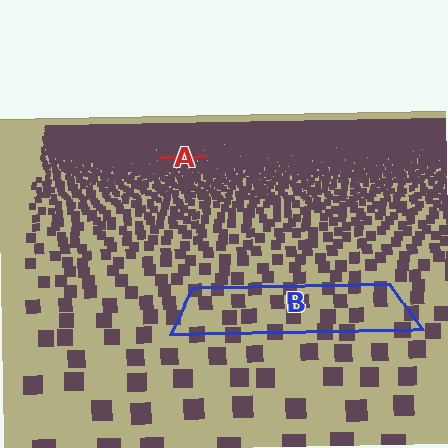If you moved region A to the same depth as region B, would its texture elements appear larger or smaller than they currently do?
They would appear larger. At a closer depth, the same texture elements are projected at a bigger on-screen size.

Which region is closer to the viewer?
Region B is closer. The texture elements there are larger and more spread out.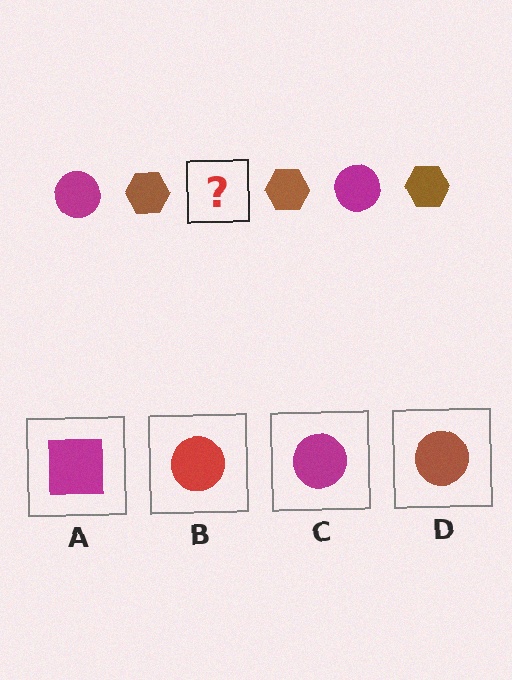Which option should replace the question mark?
Option C.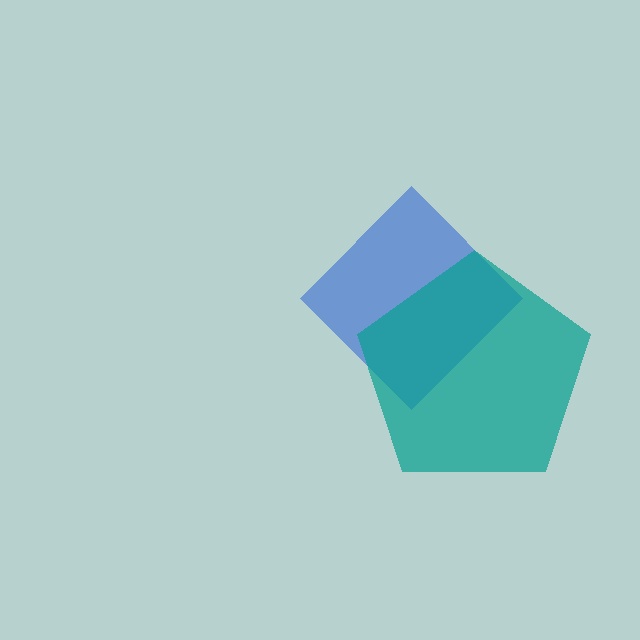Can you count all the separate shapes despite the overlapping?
Yes, there are 2 separate shapes.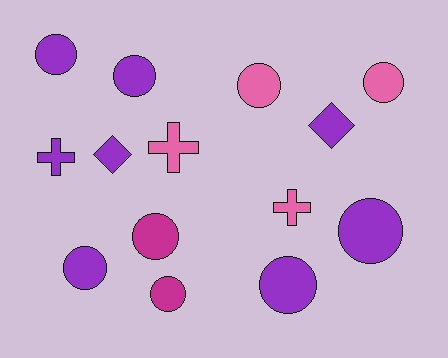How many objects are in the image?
There are 14 objects.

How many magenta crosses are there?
There are no magenta crosses.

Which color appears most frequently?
Purple, with 8 objects.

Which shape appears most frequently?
Circle, with 9 objects.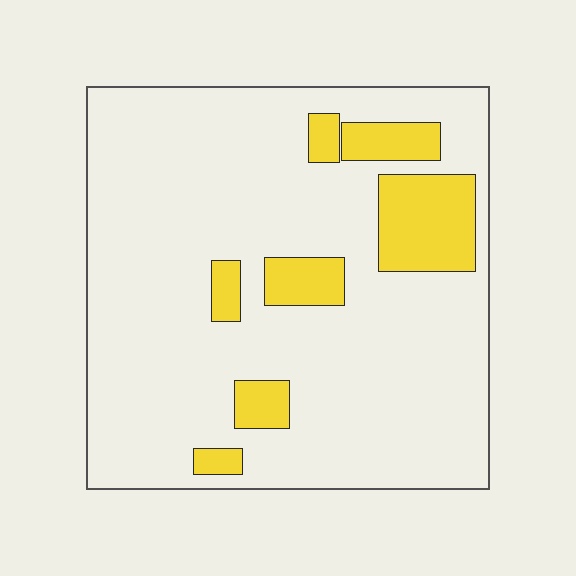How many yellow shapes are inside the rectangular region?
7.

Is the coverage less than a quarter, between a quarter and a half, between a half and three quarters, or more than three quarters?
Less than a quarter.